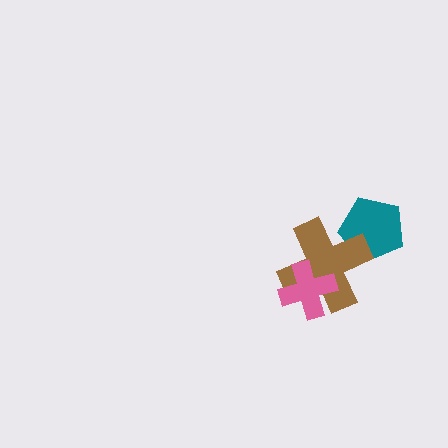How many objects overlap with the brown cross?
2 objects overlap with the brown cross.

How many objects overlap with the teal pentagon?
1 object overlaps with the teal pentagon.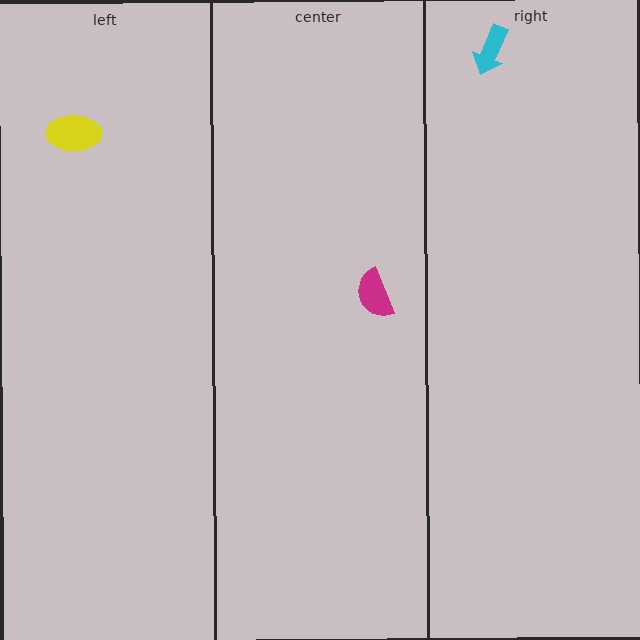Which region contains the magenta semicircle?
The center region.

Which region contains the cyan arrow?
The right region.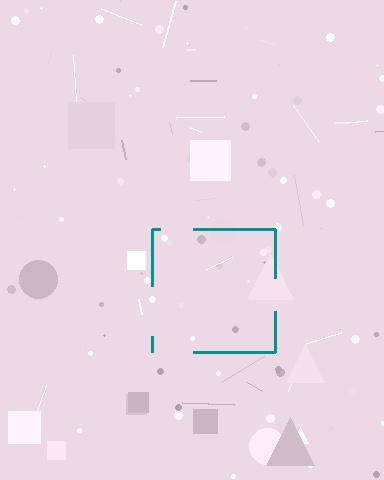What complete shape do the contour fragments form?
The contour fragments form a square.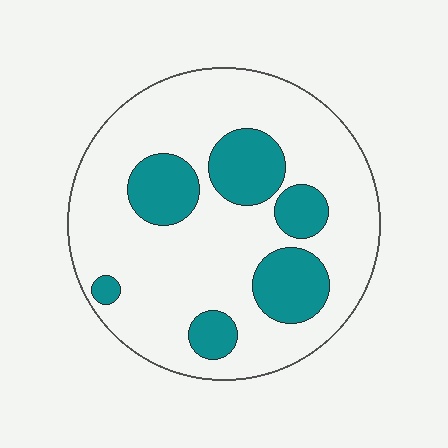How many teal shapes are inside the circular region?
6.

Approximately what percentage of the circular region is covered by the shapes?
Approximately 25%.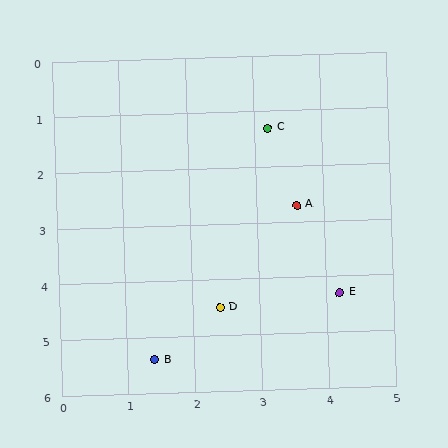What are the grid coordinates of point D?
Point D is at approximately (2.4, 4.5).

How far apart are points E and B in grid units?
Points E and B are about 3.0 grid units apart.